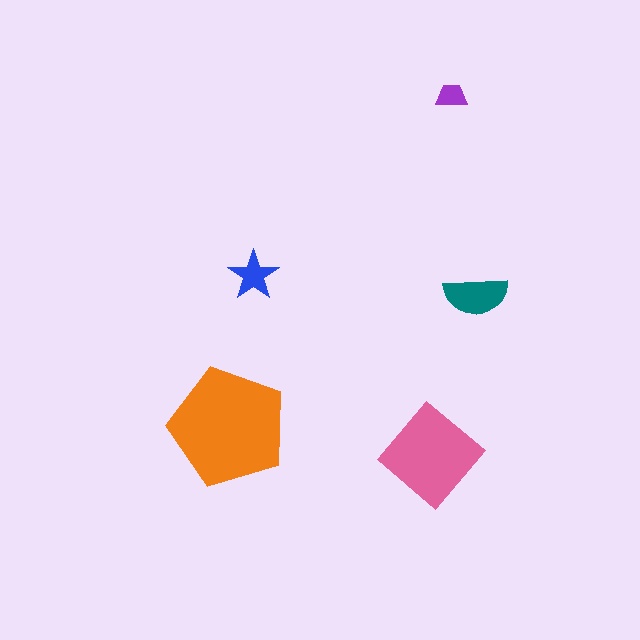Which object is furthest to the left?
The orange pentagon is leftmost.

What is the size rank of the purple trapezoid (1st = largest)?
5th.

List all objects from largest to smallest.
The orange pentagon, the pink diamond, the teal semicircle, the blue star, the purple trapezoid.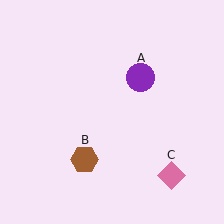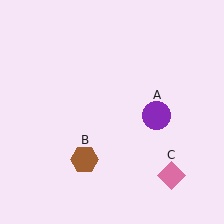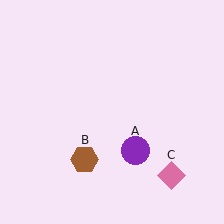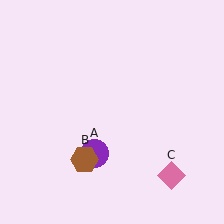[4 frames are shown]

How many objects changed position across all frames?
1 object changed position: purple circle (object A).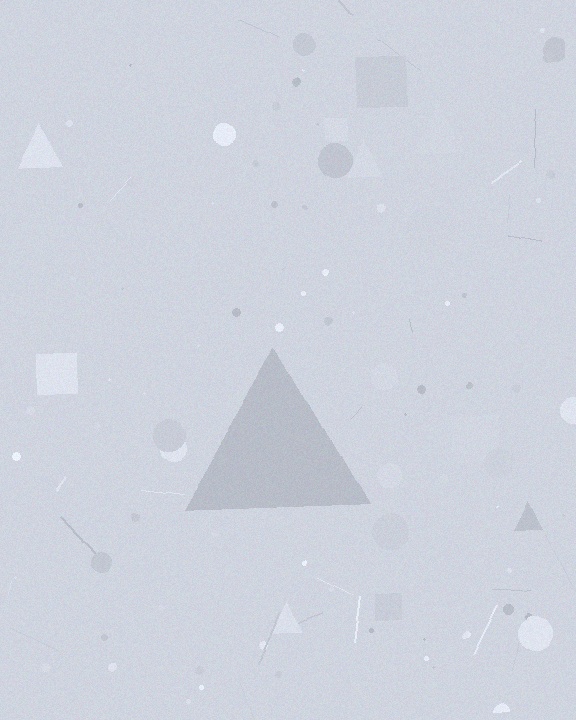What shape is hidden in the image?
A triangle is hidden in the image.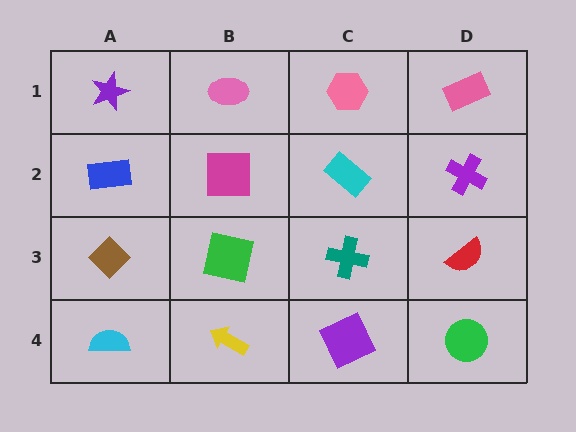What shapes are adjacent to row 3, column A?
A blue rectangle (row 2, column A), a cyan semicircle (row 4, column A), a green square (row 3, column B).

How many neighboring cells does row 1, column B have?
3.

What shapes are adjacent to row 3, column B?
A magenta square (row 2, column B), a yellow arrow (row 4, column B), a brown diamond (row 3, column A), a teal cross (row 3, column C).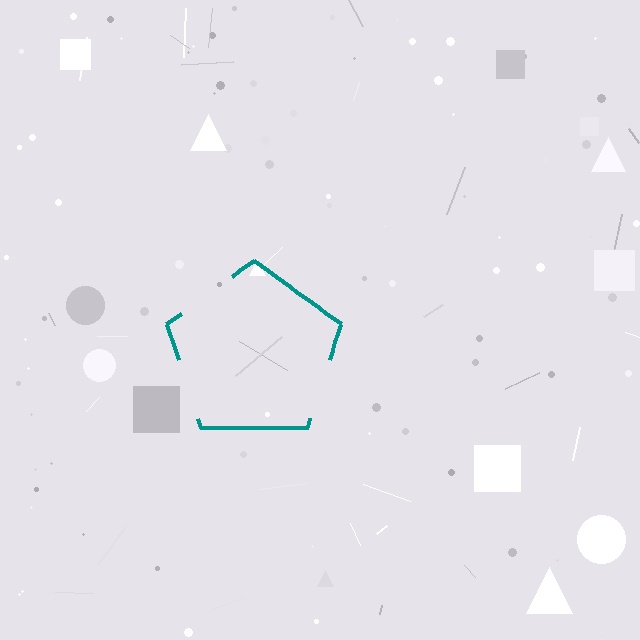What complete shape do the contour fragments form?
The contour fragments form a pentagon.